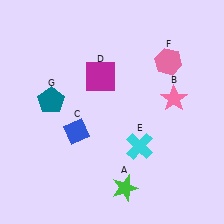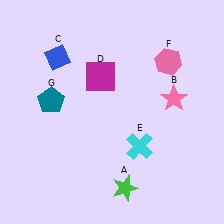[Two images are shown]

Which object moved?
The blue diamond (C) moved up.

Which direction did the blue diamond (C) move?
The blue diamond (C) moved up.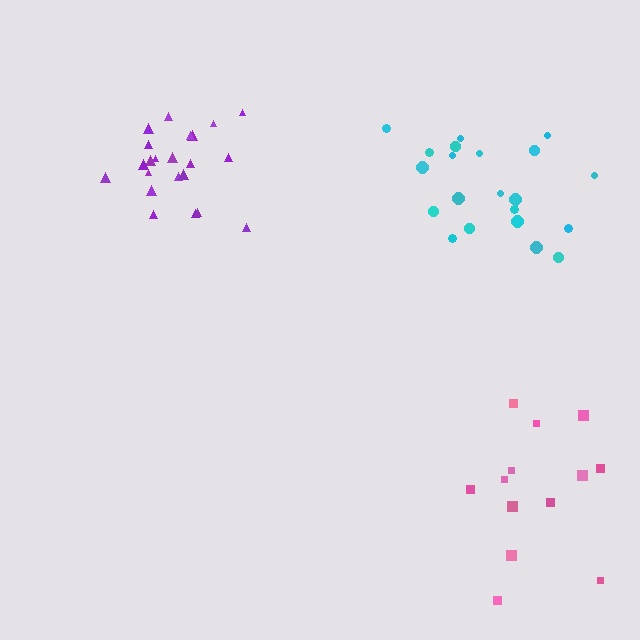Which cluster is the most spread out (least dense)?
Pink.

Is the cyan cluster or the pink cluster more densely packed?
Cyan.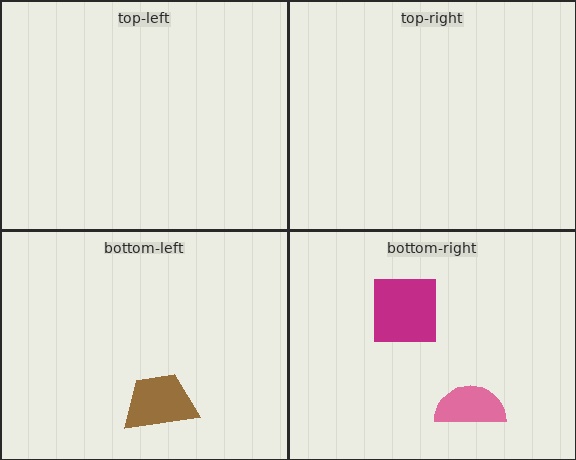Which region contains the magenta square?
The bottom-right region.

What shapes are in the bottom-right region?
The pink semicircle, the magenta square.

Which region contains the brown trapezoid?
The bottom-left region.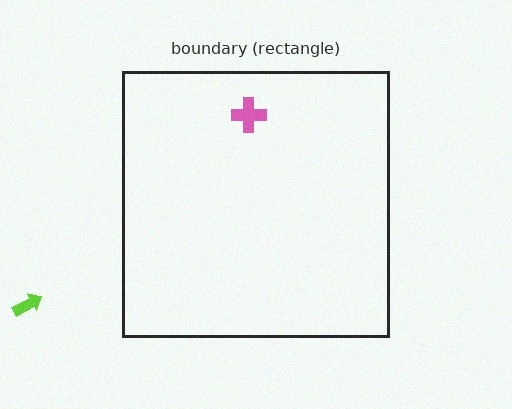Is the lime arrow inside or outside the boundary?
Outside.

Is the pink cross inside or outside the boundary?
Inside.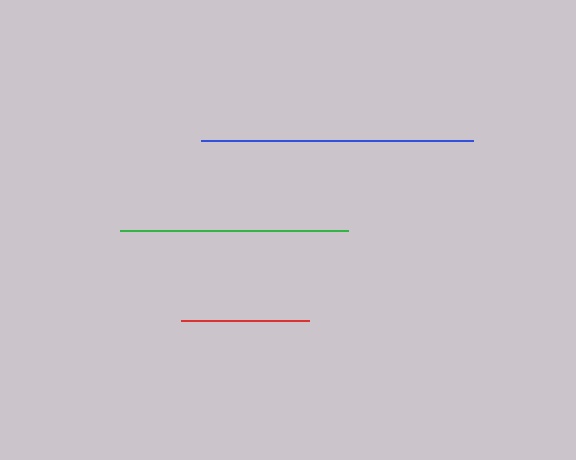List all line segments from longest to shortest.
From longest to shortest: blue, green, red.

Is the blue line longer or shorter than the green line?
The blue line is longer than the green line.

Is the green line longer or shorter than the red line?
The green line is longer than the red line.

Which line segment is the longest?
The blue line is the longest at approximately 272 pixels.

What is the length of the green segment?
The green segment is approximately 228 pixels long.